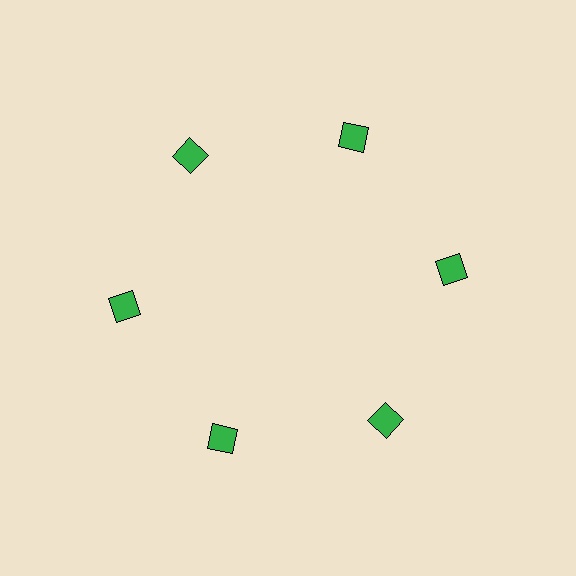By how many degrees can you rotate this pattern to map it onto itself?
The pattern maps onto itself every 60 degrees of rotation.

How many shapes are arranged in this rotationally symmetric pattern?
There are 6 shapes, arranged in 6 groups of 1.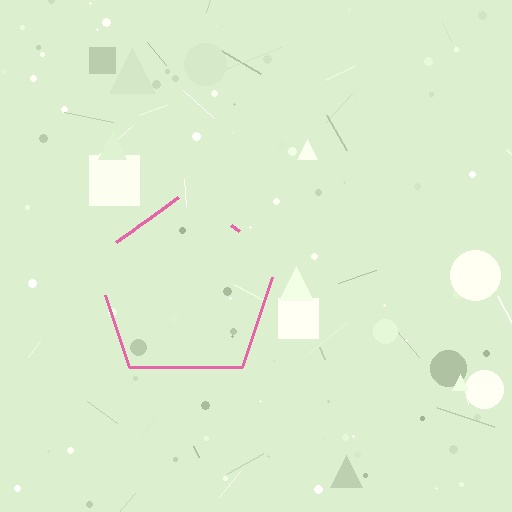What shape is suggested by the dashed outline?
The dashed outline suggests a pentagon.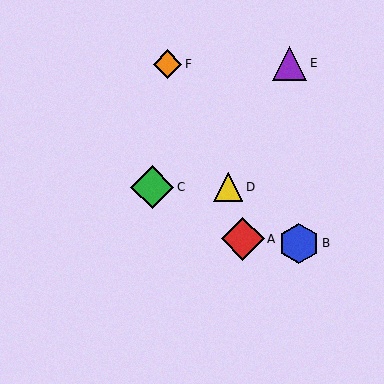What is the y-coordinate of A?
Object A is at y≈239.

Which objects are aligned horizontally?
Objects C, D are aligned horizontally.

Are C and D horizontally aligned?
Yes, both are at y≈187.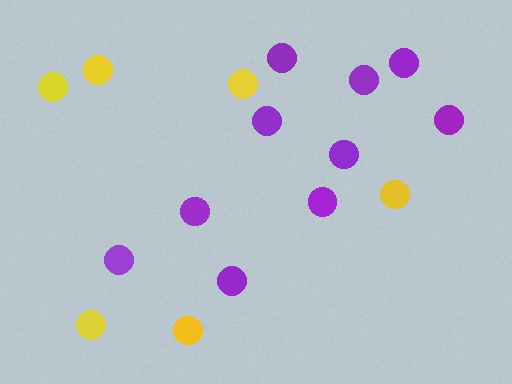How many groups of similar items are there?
There are 2 groups: one group of purple circles (10) and one group of yellow circles (6).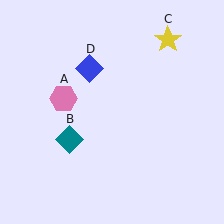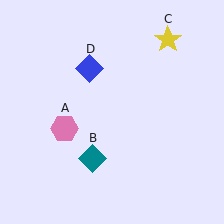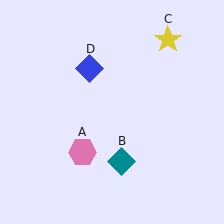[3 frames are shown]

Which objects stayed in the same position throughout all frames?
Yellow star (object C) and blue diamond (object D) remained stationary.